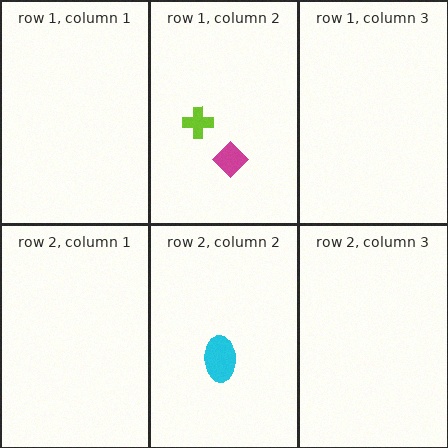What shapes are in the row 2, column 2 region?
The cyan ellipse.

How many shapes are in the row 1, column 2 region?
2.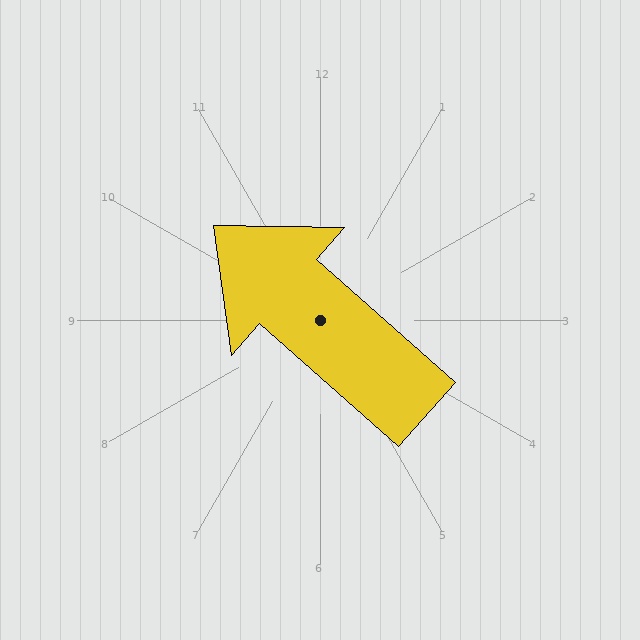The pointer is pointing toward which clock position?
Roughly 10 o'clock.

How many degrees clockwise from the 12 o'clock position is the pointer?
Approximately 312 degrees.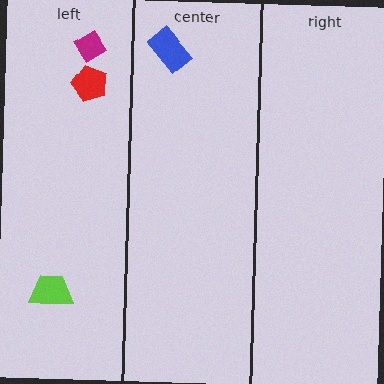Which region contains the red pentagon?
The left region.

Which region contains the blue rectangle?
The center region.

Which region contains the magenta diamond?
The left region.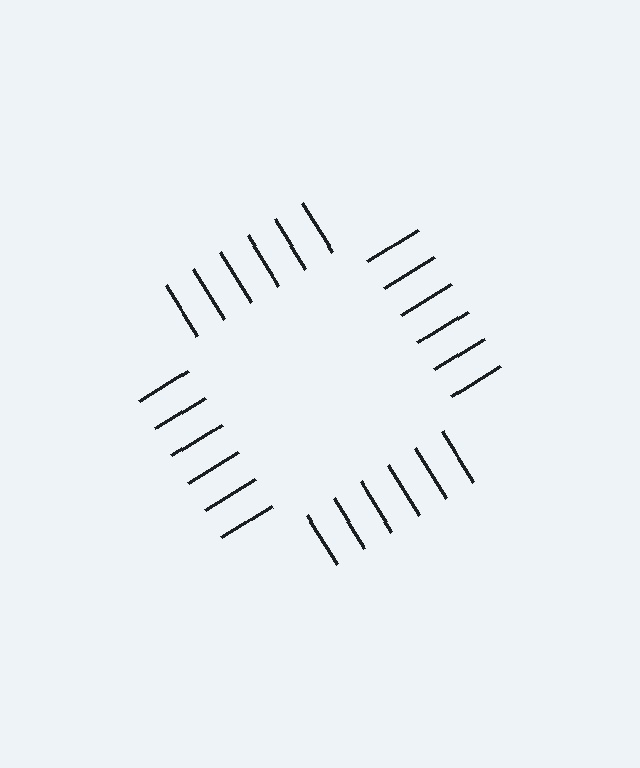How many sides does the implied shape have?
4 sides — the line-ends trace a square.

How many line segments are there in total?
24 — 6 along each of the 4 edges.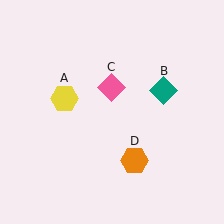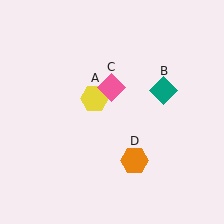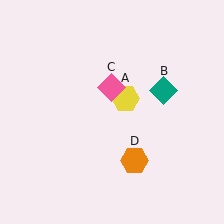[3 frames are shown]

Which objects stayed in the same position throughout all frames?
Teal diamond (object B) and pink diamond (object C) and orange hexagon (object D) remained stationary.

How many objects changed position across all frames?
1 object changed position: yellow hexagon (object A).